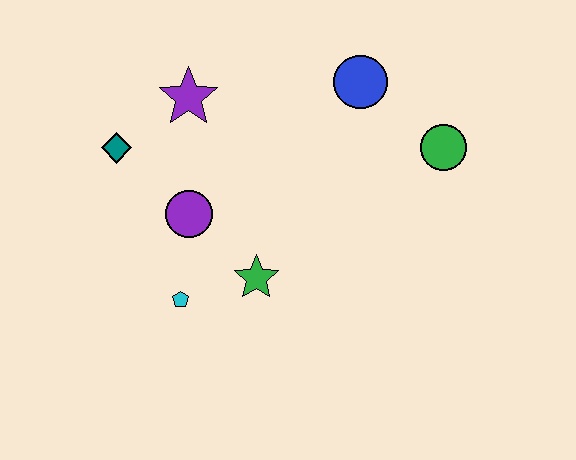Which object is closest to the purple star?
The teal diamond is closest to the purple star.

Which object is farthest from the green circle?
The teal diamond is farthest from the green circle.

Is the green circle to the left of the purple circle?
No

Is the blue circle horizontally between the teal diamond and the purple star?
No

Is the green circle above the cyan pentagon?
Yes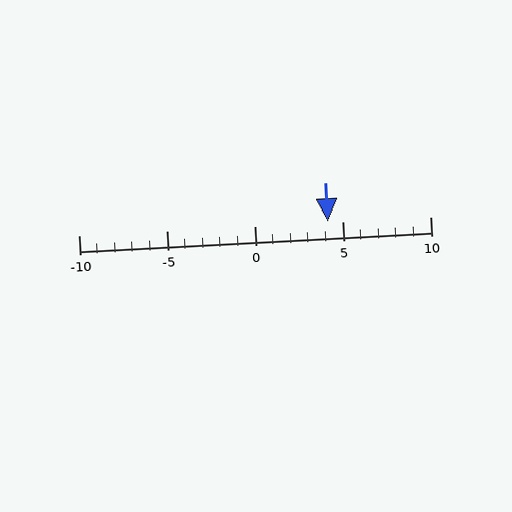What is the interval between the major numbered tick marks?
The major tick marks are spaced 5 units apart.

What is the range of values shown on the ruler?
The ruler shows values from -10 to 10.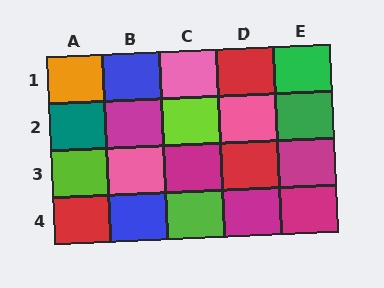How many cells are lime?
3 cells are lime.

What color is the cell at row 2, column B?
Magenta.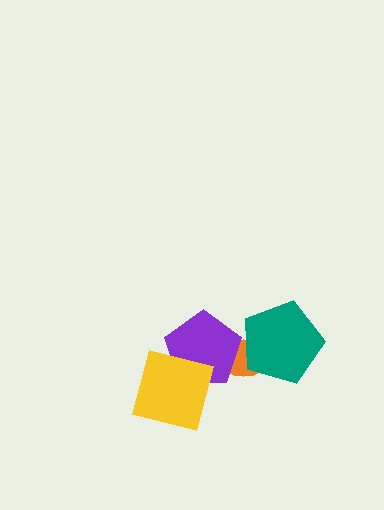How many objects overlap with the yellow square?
1 object overlaps with the yellow square.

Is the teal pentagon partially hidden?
No, no other shape covers it.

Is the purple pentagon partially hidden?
Yes, it is partially covered by another shape.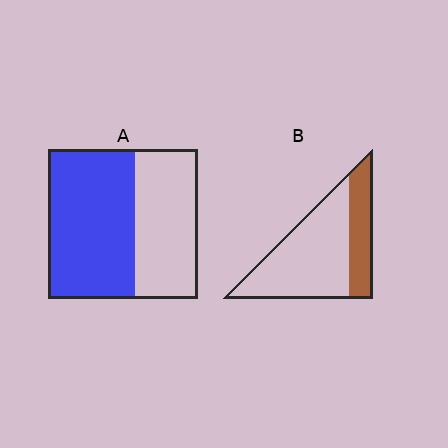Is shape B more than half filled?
No.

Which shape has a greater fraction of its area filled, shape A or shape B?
Shape A.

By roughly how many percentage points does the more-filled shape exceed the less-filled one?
By roughly 30 percentage points (A over B).